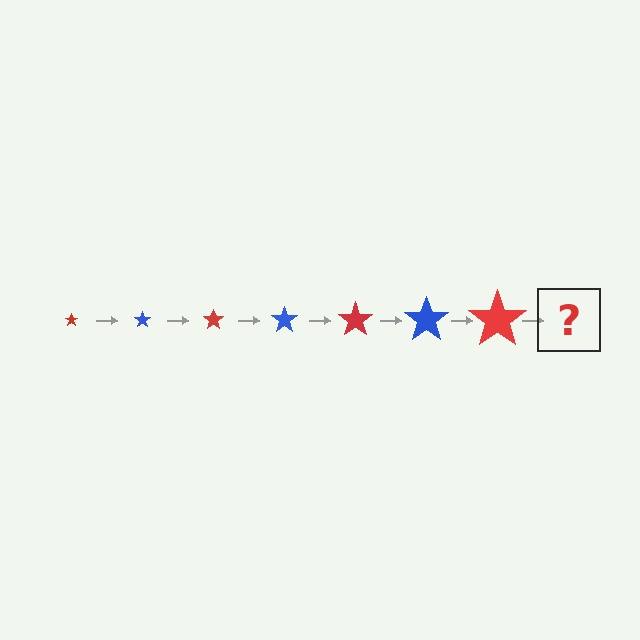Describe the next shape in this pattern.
It should be a blue star, larger than the previous one.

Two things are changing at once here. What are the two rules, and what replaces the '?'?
The two rules are that the star grows larger each step and the color cycles through red and blue. The '?' should be a blue star, larger than the previous one.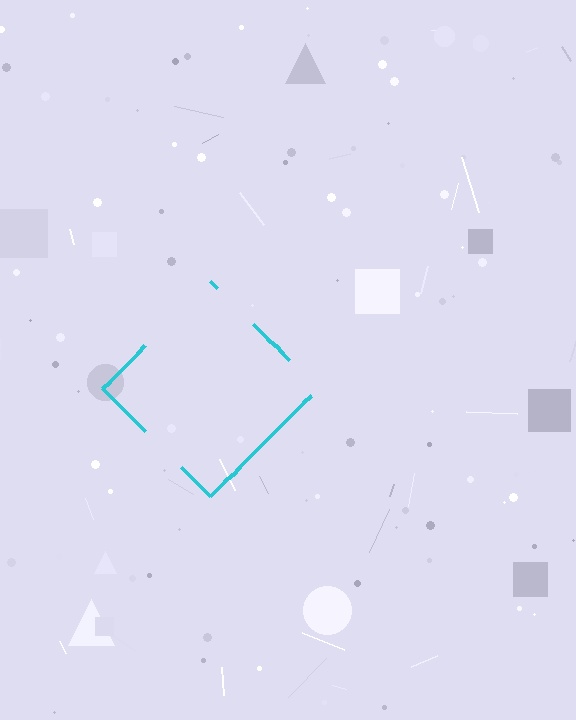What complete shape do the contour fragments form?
The contour fragments form a diamond.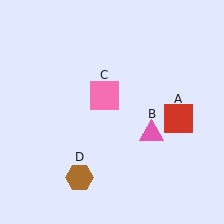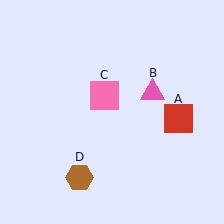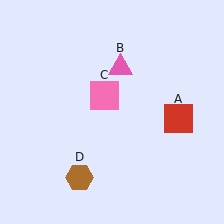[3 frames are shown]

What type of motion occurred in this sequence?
The pink triangle (object B) rotated counterclockwise around the center of the scene.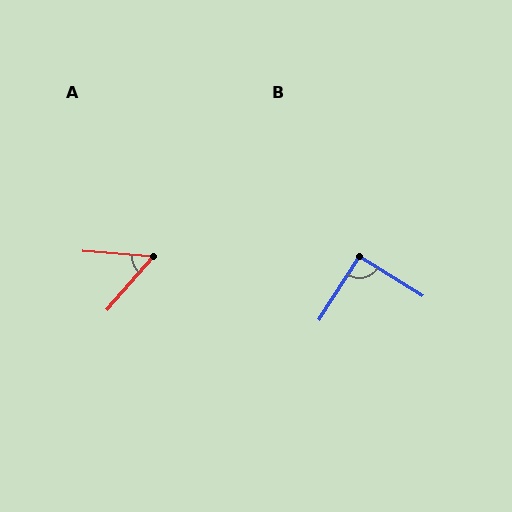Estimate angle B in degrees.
Approximately 91 degrees.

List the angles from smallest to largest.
A (53°), B (91°).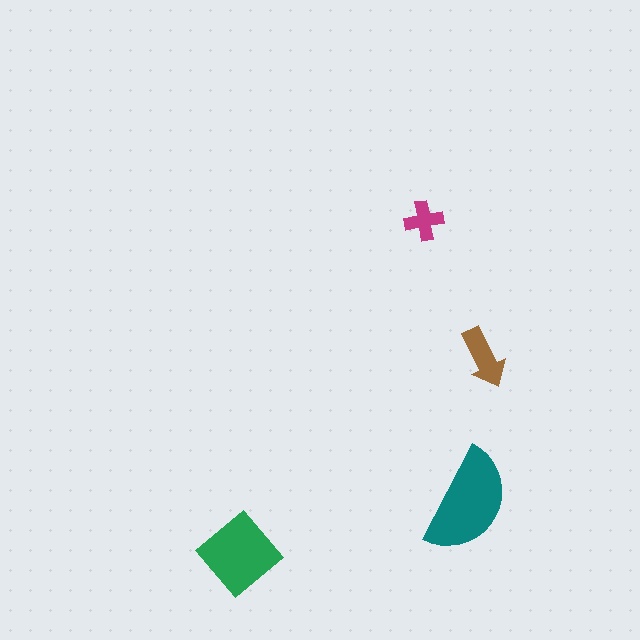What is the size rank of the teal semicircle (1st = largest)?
1st.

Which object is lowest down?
The green diamond is bottommost.